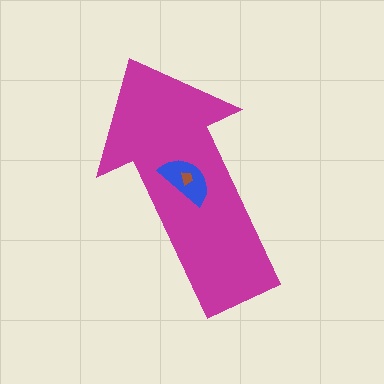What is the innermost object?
The brown trapezoid.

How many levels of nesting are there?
3.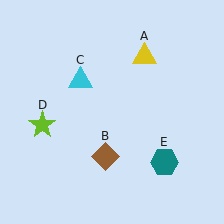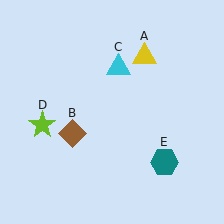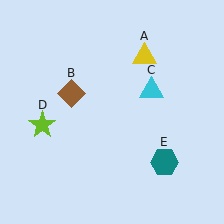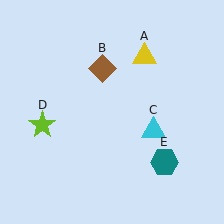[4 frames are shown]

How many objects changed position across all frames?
2 objects changed position: brown diamond (object B), cyan triangle (object C).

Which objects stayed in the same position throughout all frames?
Yellow triangle (object A) and lime star (object D) and teal hexagon (object E) remained stationary.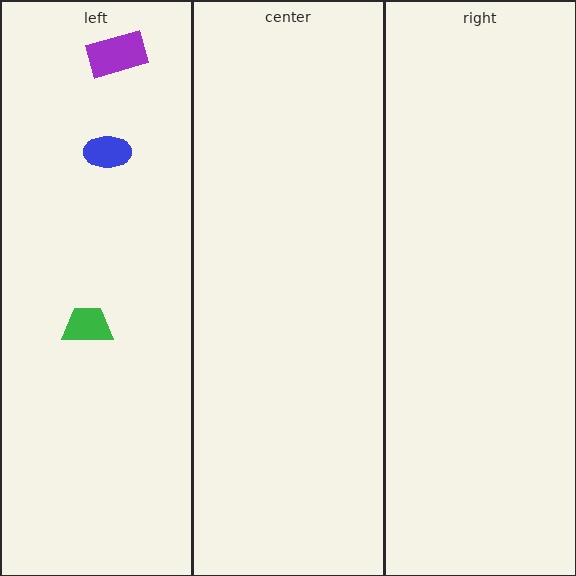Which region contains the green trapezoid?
The left region.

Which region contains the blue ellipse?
The left region.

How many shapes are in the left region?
3.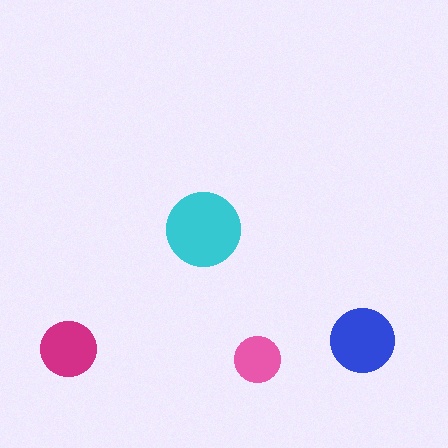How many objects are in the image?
There are 4 objects in the image.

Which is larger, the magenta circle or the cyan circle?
The cyan one.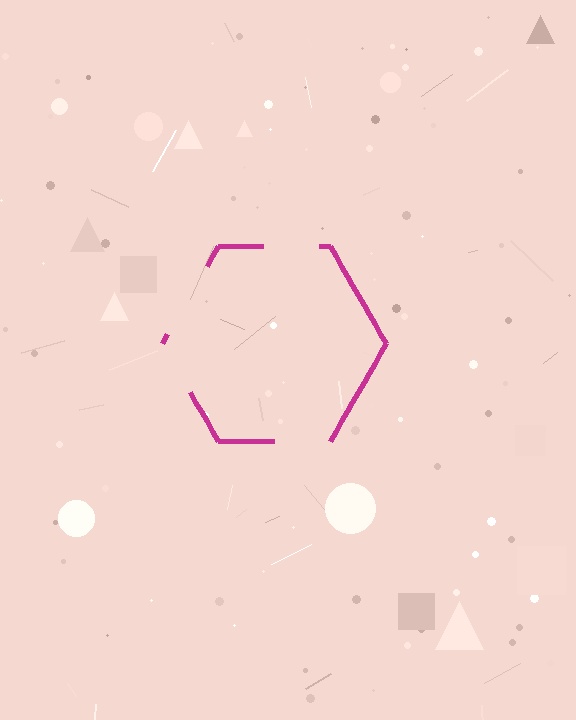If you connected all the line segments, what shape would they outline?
They would outline a hexagon.